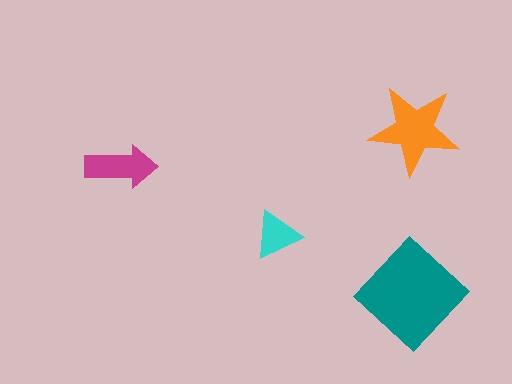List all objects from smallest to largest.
The cyan triangle, the magenta arrow, the orange star, the teal diamond.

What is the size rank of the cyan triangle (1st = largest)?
4th.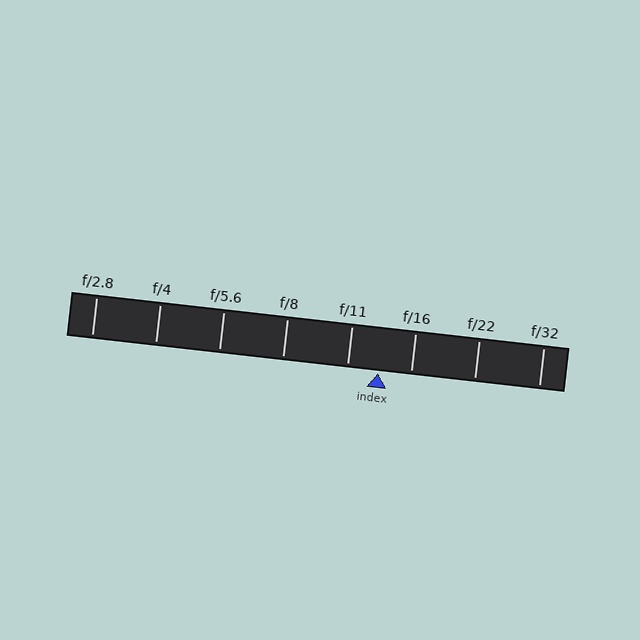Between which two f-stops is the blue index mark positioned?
The index mark is between f/11 and f/16.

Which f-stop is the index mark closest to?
The index mark is closest to f/11.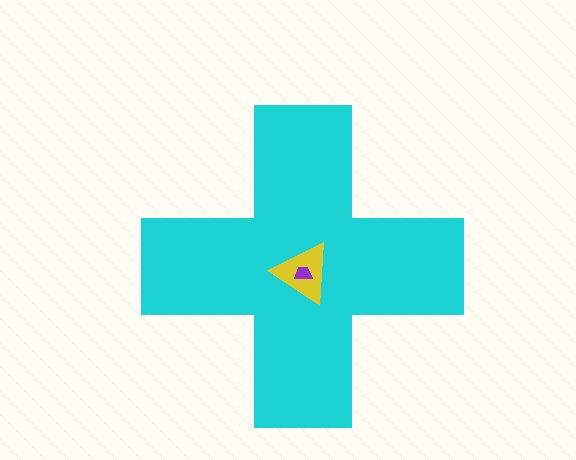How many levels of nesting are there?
3.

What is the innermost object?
The purple trapezoid.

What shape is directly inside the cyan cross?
The yellow triangle.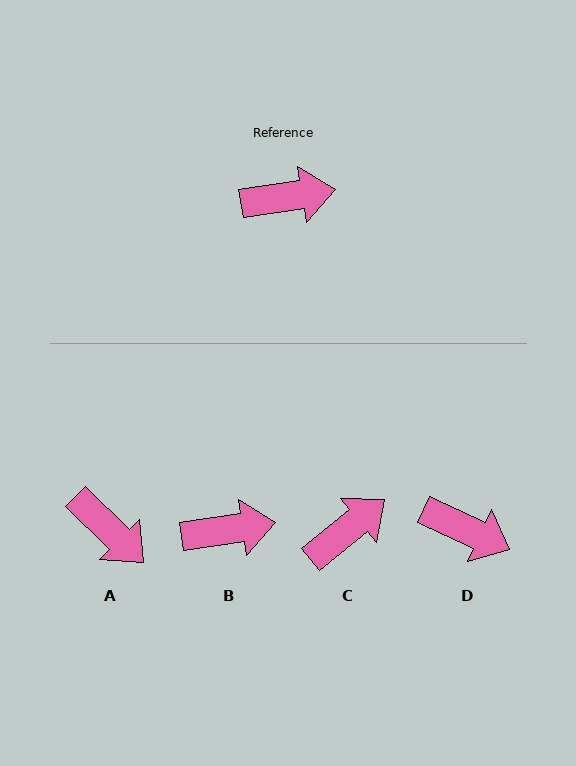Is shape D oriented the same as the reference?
No, it is off by about 33 degrees.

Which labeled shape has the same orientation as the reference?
B.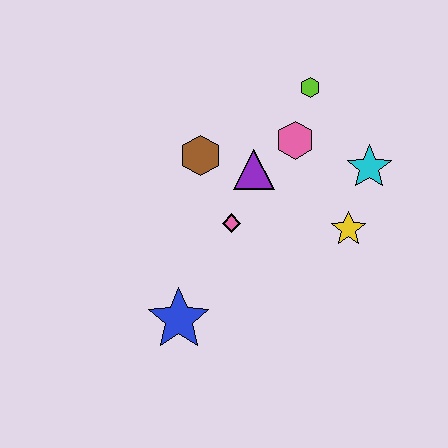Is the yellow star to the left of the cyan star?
Yes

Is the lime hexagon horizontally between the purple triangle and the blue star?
No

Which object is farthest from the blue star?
The lime hexagon is farthest from the blue star.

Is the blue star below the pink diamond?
Yes